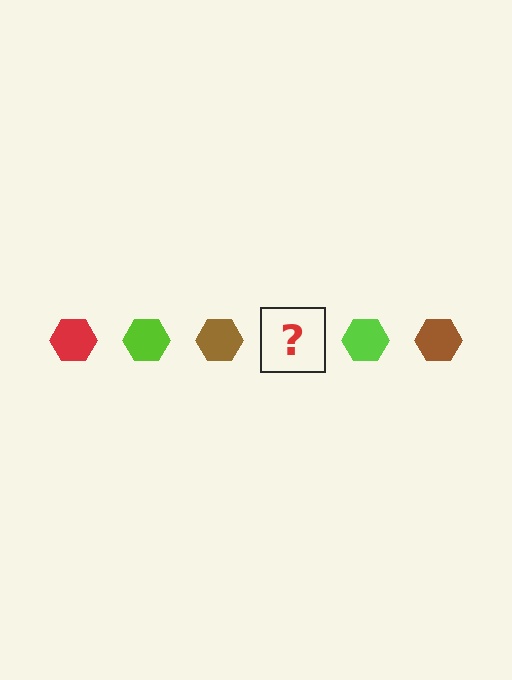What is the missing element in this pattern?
The missing element is a red hexagon.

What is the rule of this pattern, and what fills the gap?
The rule is that the pattern cycles through red, lime, brown hexagons. The gap should be filled with a red hexagon.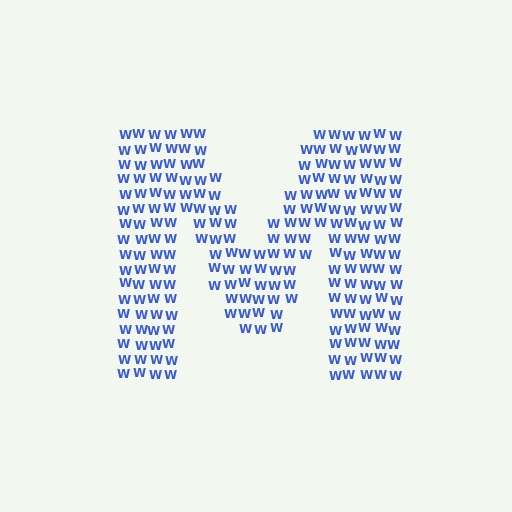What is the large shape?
The large shape is the letter M.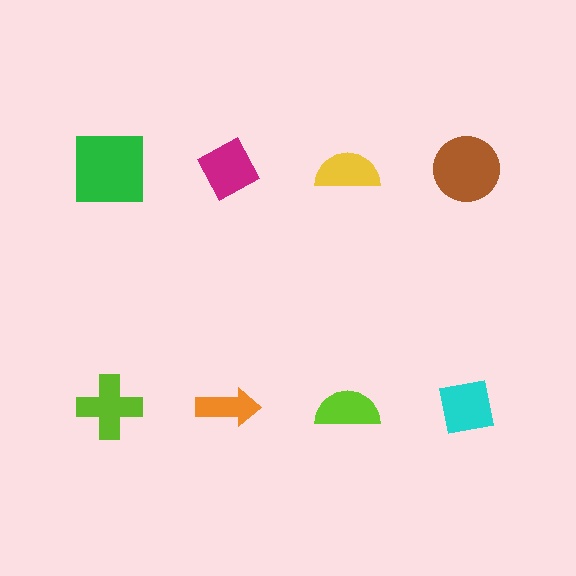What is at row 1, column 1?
A green square.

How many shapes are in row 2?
4 shapes.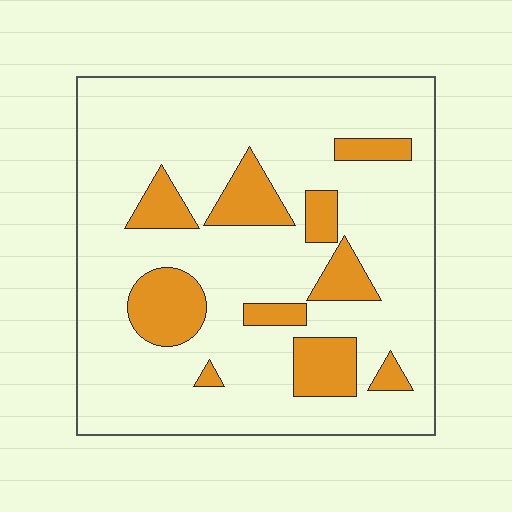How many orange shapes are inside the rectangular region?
10.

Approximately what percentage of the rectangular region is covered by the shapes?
Approximately 20%.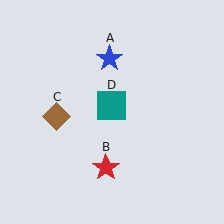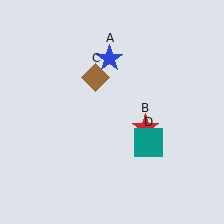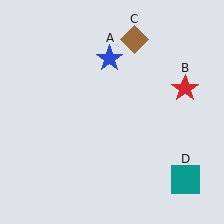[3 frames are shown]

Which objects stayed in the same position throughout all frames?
Blue star (object A) remained stationary.